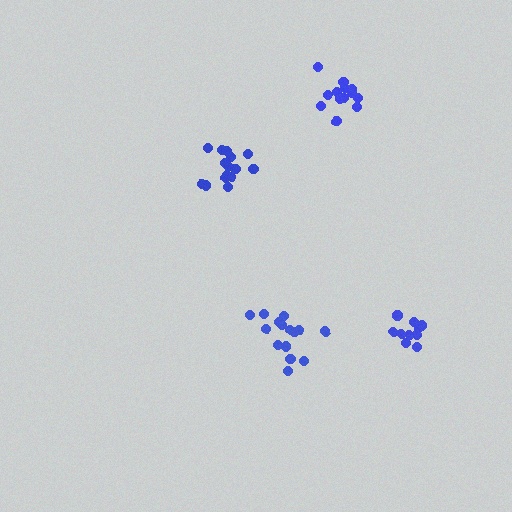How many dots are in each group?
Group 1: 14 dots, Group 2: 15 dots, Group 3: 10 dots, Group 4: 15 dots (54 total).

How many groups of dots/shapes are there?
There are 4 groups.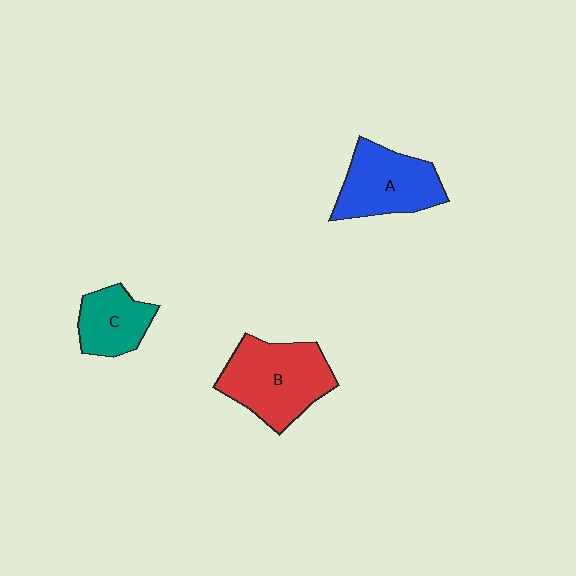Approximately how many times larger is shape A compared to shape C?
Approximately 1.5 times.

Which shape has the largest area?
Shape B (red).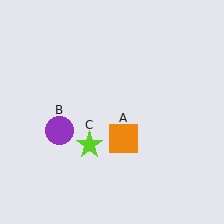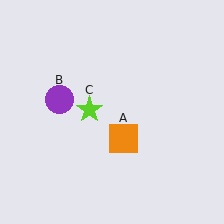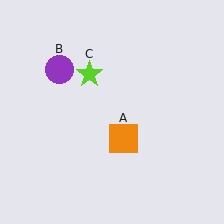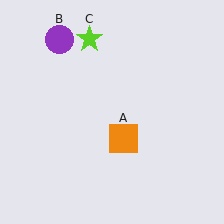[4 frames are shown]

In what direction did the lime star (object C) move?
The lime star (object C) moved up.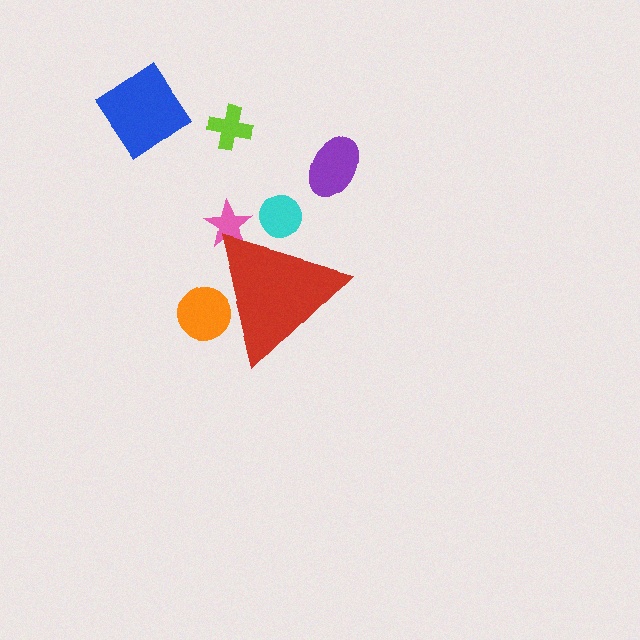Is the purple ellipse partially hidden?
No, the purple ellipse is fully visible.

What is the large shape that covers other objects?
A red triangle.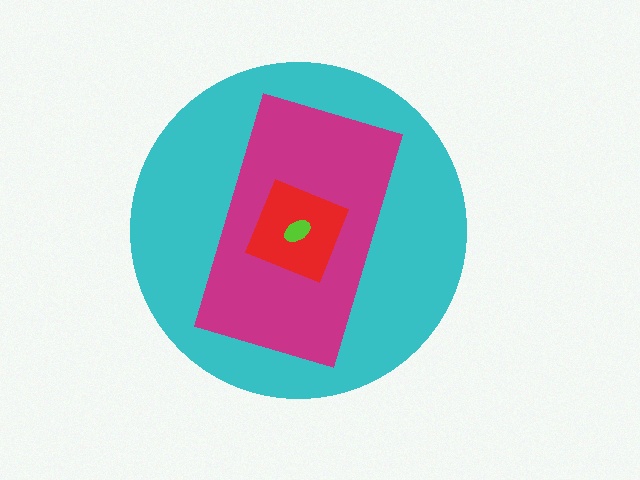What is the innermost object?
The lime ellipse.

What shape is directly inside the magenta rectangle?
The red diamond.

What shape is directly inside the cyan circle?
The magenta rectangle.